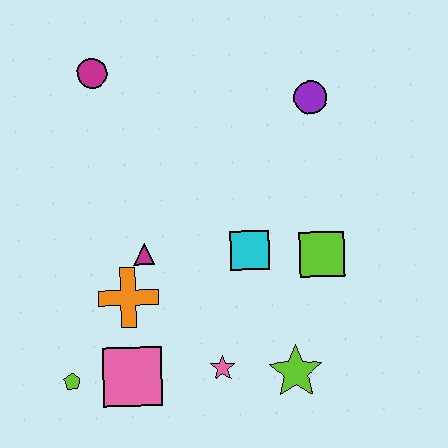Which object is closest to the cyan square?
The lime square is closest to the cyan square.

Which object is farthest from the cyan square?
The magenta circle is farthest from the cyan square.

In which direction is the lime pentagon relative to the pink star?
The lime pentagon is to the left of the pink star.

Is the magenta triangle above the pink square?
Yes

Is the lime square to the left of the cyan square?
No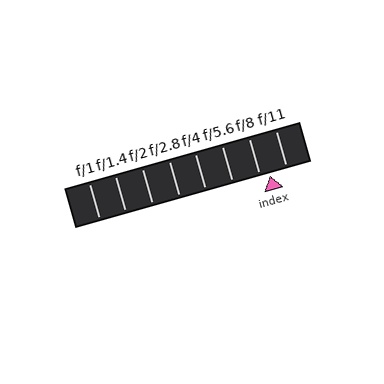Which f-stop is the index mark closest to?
The index mark is closest to f/8.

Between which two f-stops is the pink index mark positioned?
The index mark is between f/8 and f/11.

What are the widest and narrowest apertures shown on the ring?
The widest aperture shown is f/1 and the narrowest is f/11.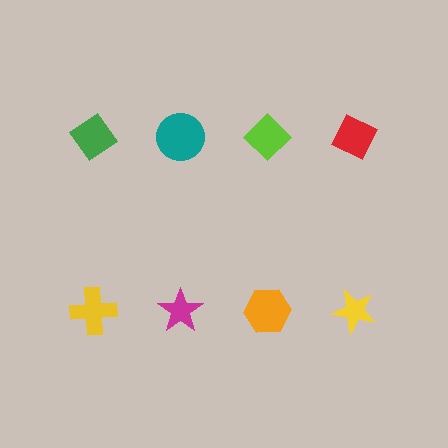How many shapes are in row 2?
4 shapes.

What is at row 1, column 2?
A teal circle.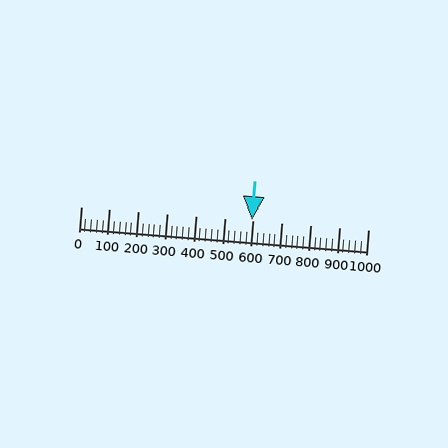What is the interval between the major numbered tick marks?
The major tick marks are spaced 100 units apart.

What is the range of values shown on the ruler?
The ruler shows values from 0 to 1000.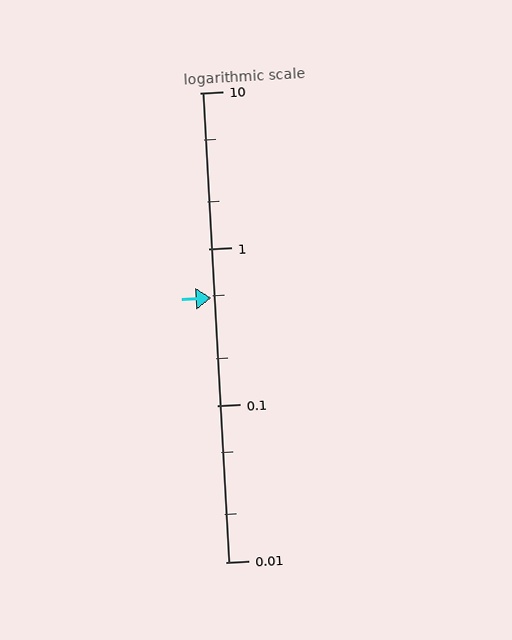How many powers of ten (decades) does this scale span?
The scale spans 3 decades, from 0.01 to 10.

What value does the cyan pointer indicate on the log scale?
The pointer indicates approximately 0.49.